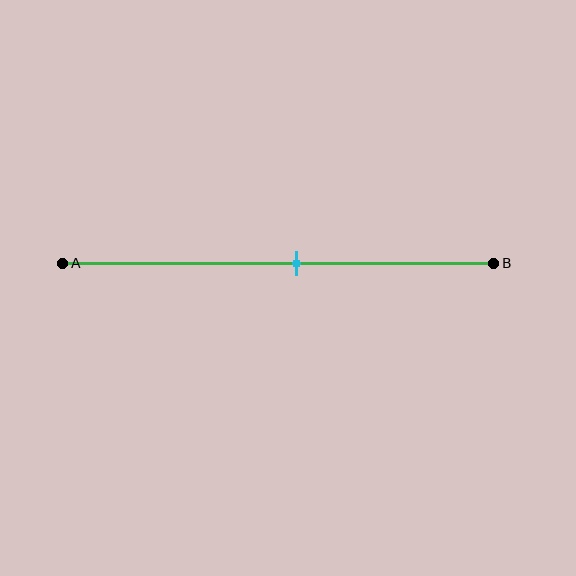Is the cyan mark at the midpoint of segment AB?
No, the mark is at about 55% from A, not at the 50% midpoint.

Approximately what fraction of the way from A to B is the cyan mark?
The cyan mark is approximately 55% of the way from A to B.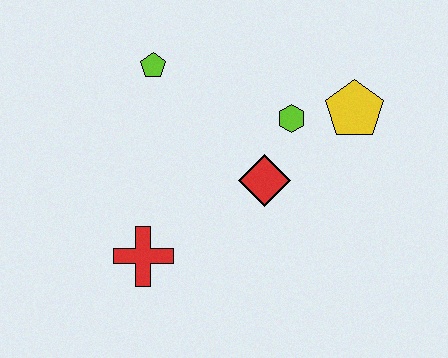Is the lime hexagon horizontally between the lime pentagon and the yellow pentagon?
Yes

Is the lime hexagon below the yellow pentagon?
Yes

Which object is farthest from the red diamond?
The lime pentagon is farthest from the red diamond.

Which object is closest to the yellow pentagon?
The lime hexagon is closest to the yellow pentagon.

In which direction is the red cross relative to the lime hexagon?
The red cross is to the left of the lime hexagon.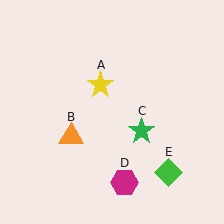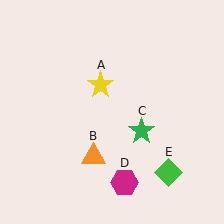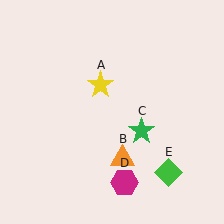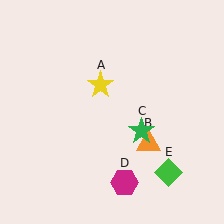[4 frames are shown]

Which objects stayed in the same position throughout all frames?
Yellow star (object A) and green star (object C) and magenta hexagon (object D) and green diamond (object E) remained stationary.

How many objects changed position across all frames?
1 object changed position: orange triangle (object B).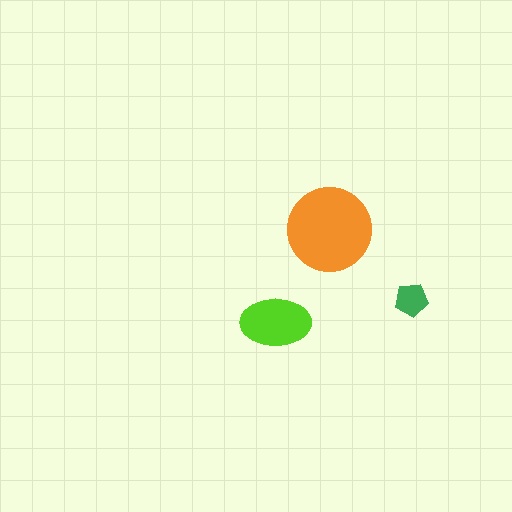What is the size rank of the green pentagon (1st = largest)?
3rd.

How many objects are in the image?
There are 3 objects in the image.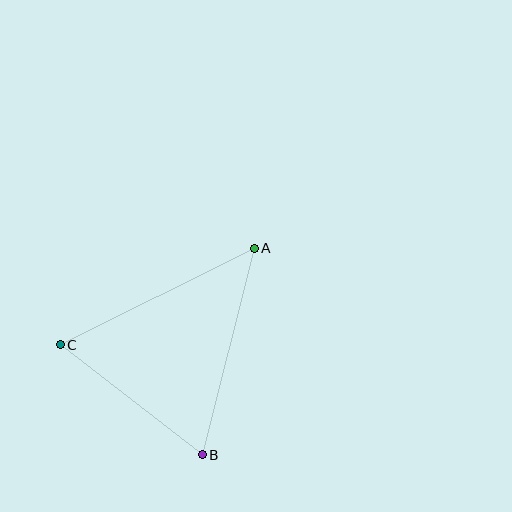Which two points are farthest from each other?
Points A and C are farthest from each other.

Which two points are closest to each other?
Points B and C are closest to each other.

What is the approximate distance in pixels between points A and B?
The distance between A and B is approximately 213 pixels.